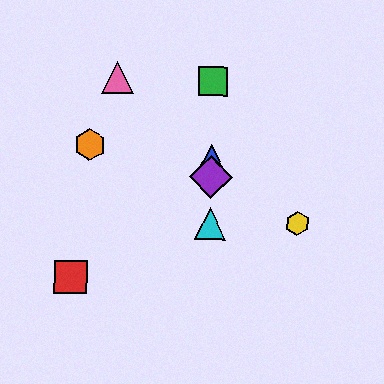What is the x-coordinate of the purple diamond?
The purple diamond is at x≈211.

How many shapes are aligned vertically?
4 shapes (the blue triangle, the green square, the purple diamond, the cyan triangle) are aligned vertically.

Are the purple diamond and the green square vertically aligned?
Yes, both are at x≈211.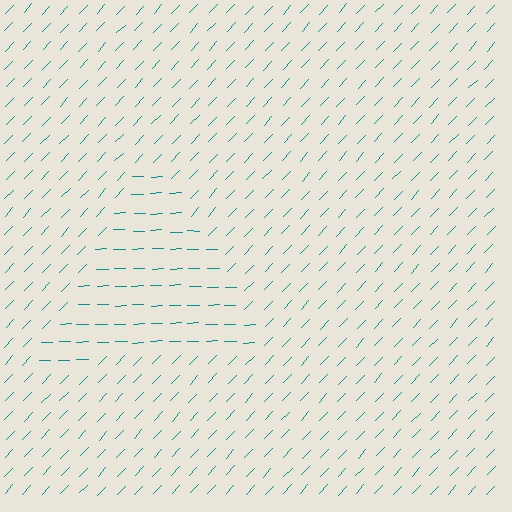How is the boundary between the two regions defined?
The boundary is defined purely by a change in line orientation (approximately 45 degrees difference). All lines are the same color and thickness.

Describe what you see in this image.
The image is filled with small teal line segments. A triangle region in the image has lines oriented differently from the surrounding lines, creating a visible texture boundary.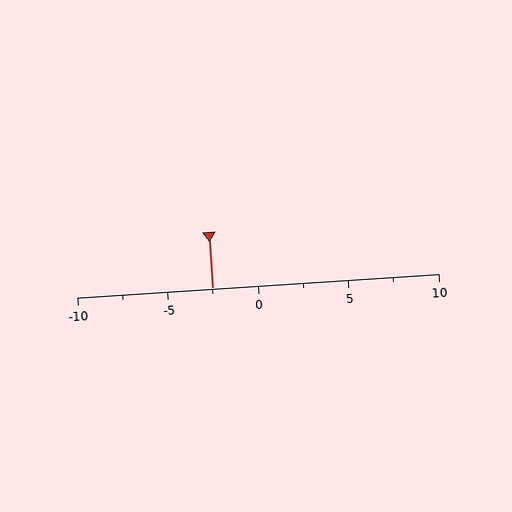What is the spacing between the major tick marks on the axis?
The major ticks are spaced 5 apart.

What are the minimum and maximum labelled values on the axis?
The axis runs from -10 to 10.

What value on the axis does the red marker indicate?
The marker indicates approximately -2.5.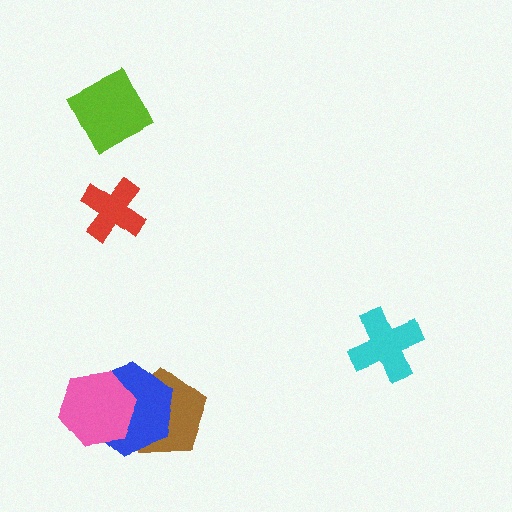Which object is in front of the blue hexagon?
The pink hexagon is in front of the blue hexagon.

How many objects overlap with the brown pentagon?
2 objects overlap with the brown pentagon.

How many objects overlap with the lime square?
0 objects overlap with the lime square.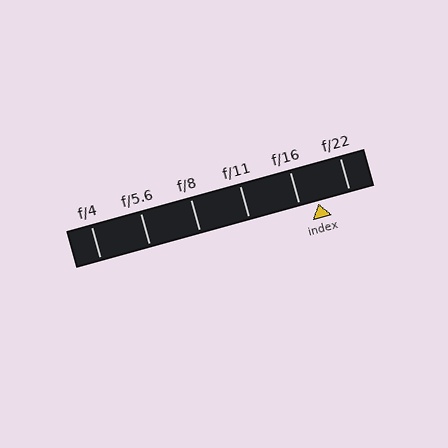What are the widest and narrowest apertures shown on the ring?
The widest aperture shown is f/4 and the narrowest is f/22.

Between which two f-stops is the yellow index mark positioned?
The index mark is between f/16 and f/22.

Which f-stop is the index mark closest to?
The index mark is closest to f/16.